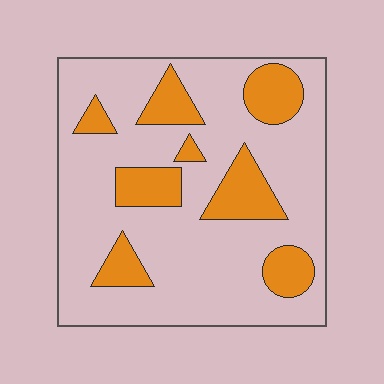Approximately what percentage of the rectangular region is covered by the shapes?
Approximately 25%.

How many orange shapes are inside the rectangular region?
8.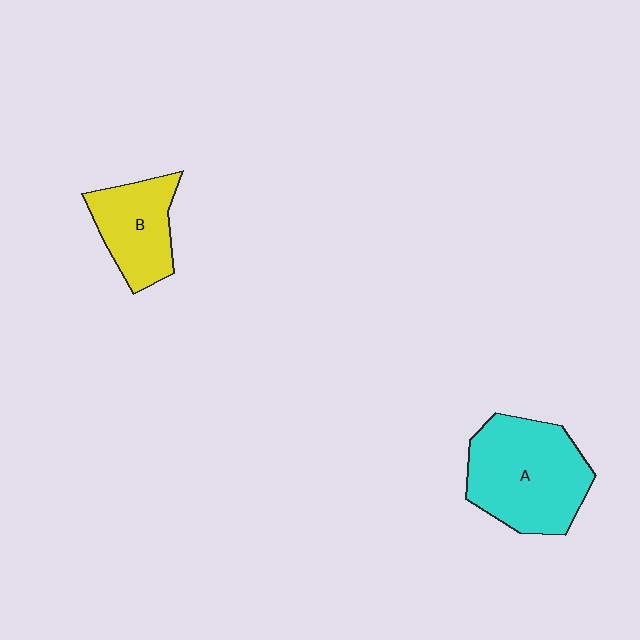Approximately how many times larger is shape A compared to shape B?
Approximately 1.6 times.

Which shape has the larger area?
Shape A (cyan).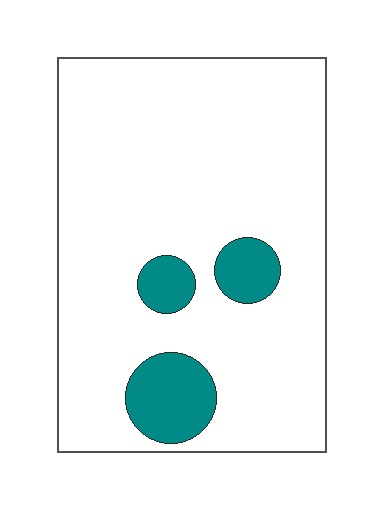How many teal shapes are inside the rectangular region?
3.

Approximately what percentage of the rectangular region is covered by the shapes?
Approximately 10%.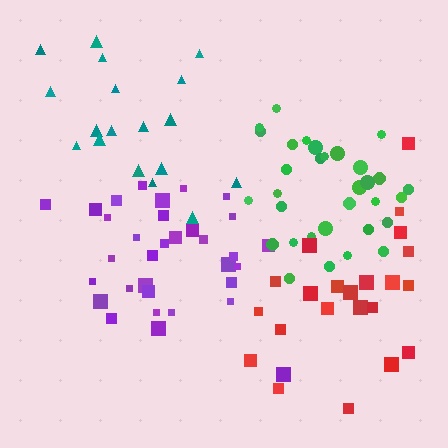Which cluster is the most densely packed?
Green.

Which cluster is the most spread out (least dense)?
Red.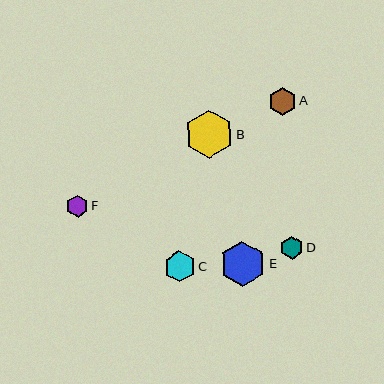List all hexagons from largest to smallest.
From largest to smallest: B, E, C, A, D, F.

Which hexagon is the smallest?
Hexagon F is the smallest with a size of approximately 21 pixels.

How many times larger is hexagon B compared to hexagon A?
Hexagon B is approximately 1.7 times the size of hexagon A.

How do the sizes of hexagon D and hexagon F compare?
Hexagon D and hexagon F are approximately the same size.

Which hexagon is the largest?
Hexagon B is the largest with a size of approximately 48 pixels.